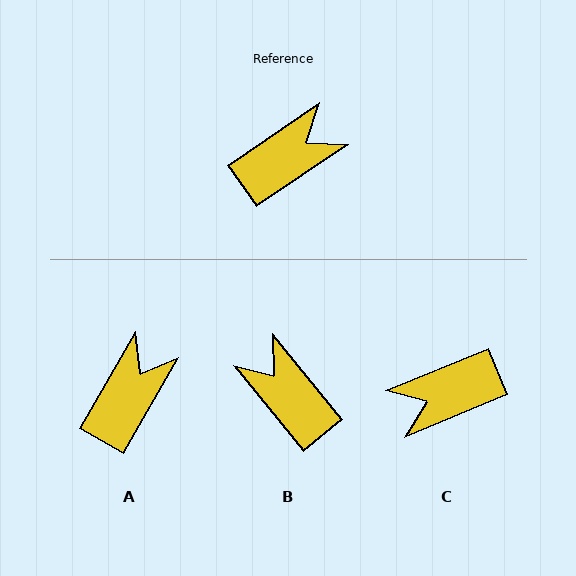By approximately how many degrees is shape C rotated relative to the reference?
Approximately 168 degrees counter-clockwise.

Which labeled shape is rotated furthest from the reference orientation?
C, about 168 degrees away.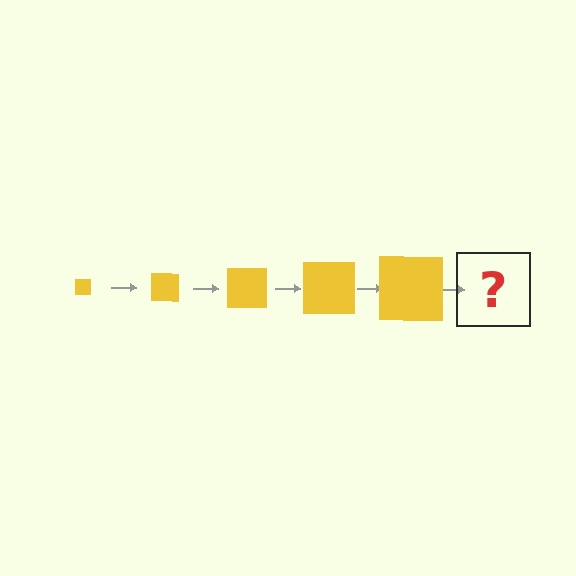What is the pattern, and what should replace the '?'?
The pattern is that the square gets progressively larger each step. The '?' should be a yellow square, larger than the previous one.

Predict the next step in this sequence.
The next step is a yellow square, larger than the previous one.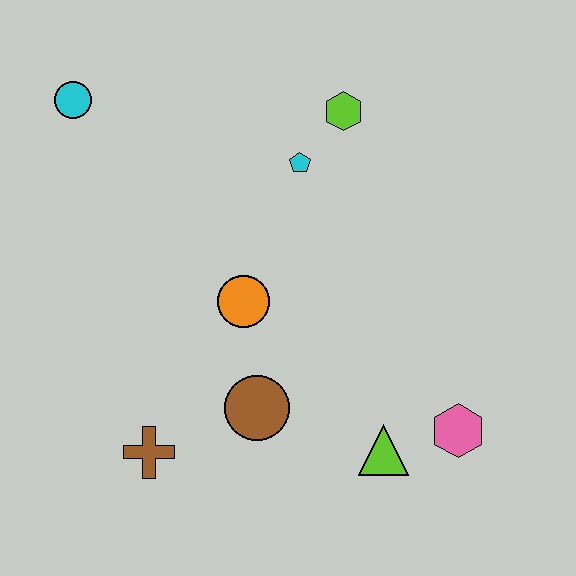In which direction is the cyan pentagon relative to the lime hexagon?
The cyan pentagon is below the lime hexagon.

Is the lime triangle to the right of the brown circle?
Yes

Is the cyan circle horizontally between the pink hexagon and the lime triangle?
No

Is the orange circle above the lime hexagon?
No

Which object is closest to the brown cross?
The brown circle is closest to the brown cross.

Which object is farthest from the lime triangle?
The cyan circle is farthest from the lime triangle.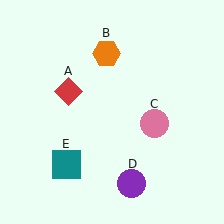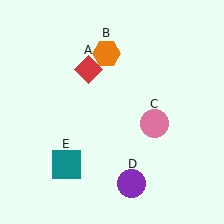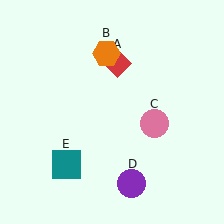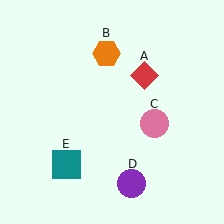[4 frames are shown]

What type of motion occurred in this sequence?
The red diamond (object A) rotated clockwise around the center of the scene.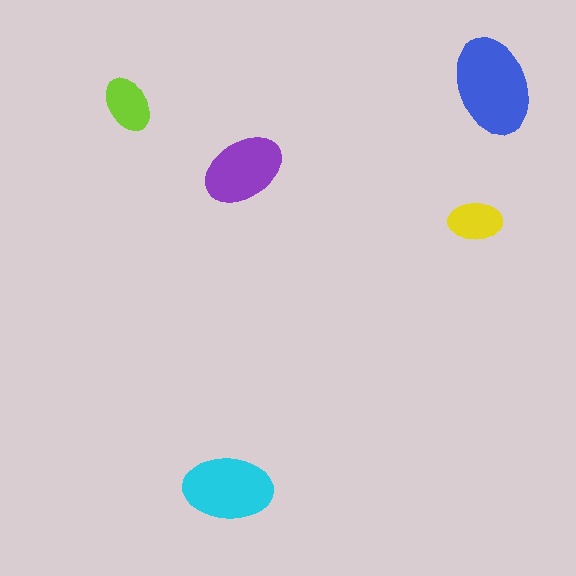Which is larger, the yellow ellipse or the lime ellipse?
The lime one.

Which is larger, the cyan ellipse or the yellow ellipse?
The cyan one.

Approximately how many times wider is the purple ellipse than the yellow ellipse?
About 1.5 times wider.